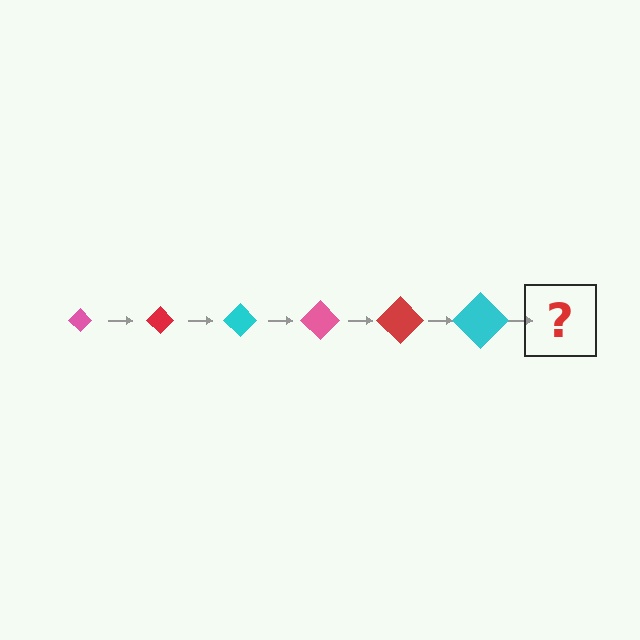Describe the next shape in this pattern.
It should be a pink diamond, larger than the previous one.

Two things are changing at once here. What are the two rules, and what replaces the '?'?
The two rules are that the diamond grows larger each step and the color cycles through pink, red, and cyan. The '?' should be a pink diamond, larger than the previous one.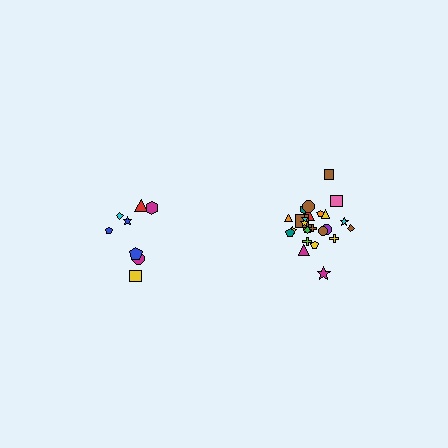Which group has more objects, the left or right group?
The right group.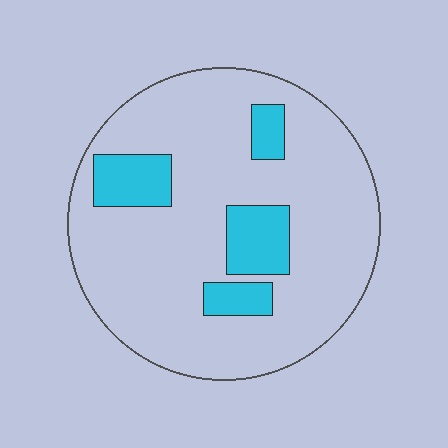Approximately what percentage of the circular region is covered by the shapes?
Approximately 15%.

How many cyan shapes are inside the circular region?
4.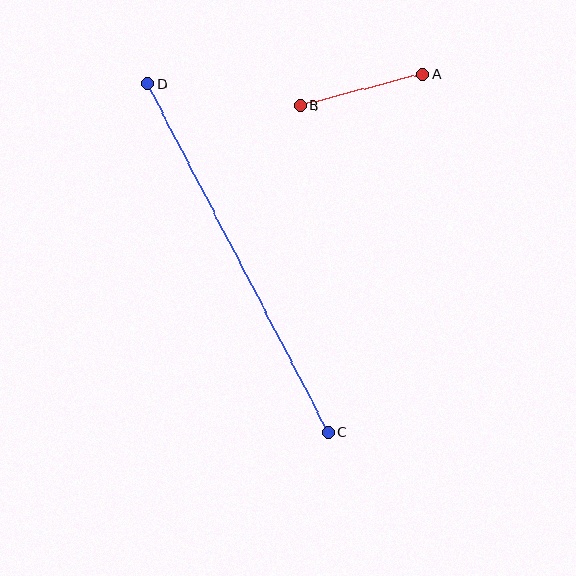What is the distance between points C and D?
The distance is approximately 393 pixels.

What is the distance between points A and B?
The distance is approximately 127 pixels.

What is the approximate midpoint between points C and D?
The midpoint is at approximately (238, 258) pixels.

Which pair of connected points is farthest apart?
Points C and D are farthest apart.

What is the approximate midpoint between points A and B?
The midpoint is at approximately (362, 90) pixels.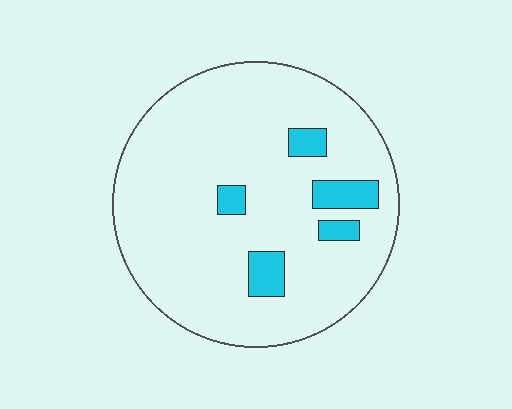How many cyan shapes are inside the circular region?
5.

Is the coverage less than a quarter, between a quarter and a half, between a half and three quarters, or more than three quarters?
Less than a quarter.